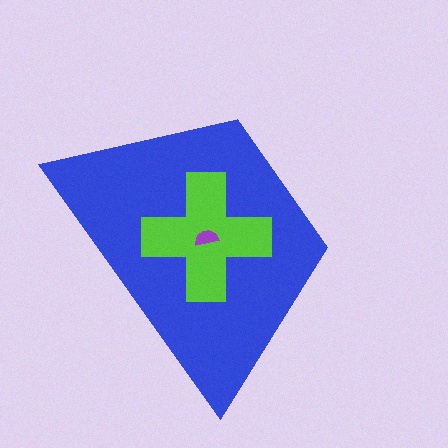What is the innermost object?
The purple semicircle.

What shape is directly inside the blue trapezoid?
The lime cross.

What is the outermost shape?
The blue trapezoid.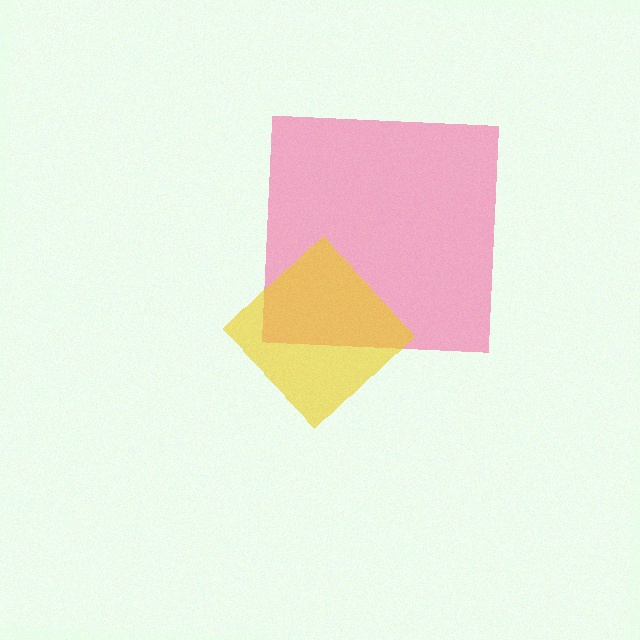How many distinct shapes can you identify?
There are 2 distinct shapes: a pink square, a yellow diamond.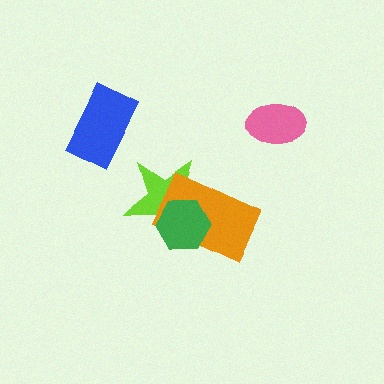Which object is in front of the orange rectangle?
The green hexagon is in front of the orange rectangle.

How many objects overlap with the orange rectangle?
2 objects overlap with the orange rectangle.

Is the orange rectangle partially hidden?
Yes, it is partially covered by another shape.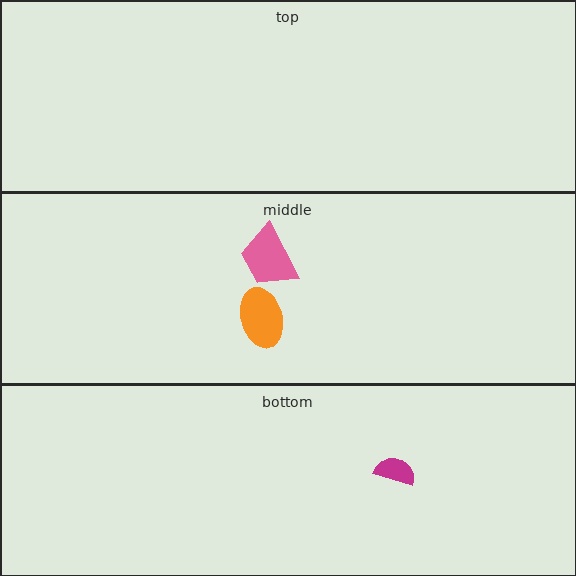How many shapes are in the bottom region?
1.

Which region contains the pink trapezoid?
The middle region.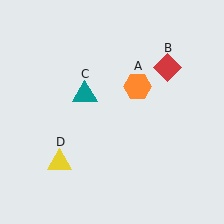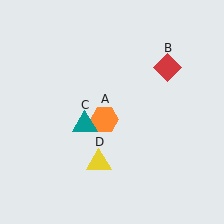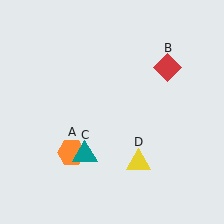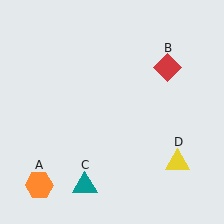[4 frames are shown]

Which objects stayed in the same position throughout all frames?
Red diamond (object B) remained stationary.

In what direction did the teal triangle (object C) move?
The teal triangle (object C) moved down.